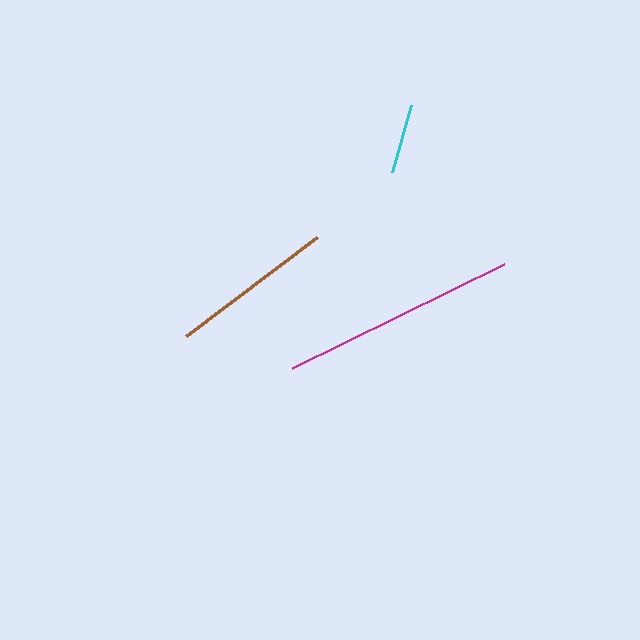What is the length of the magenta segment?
The magenta segment is approximately 236 pixels long.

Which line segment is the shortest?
The cyan line is the shortest at approximately 69 pixels.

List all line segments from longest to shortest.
From longest to shortest: magenta, brown, cyan.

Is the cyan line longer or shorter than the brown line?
The brown line is longer than the cyan line.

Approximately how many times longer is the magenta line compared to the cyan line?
The magenta line is approximately 3.4 times the length of the cyan line.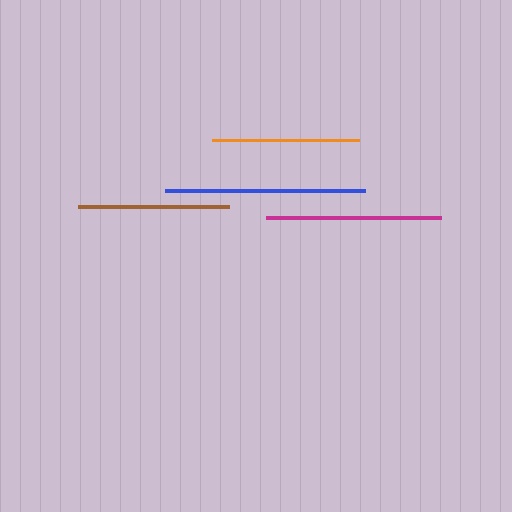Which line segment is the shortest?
The orange line is the shortest at approximately 146 pixels.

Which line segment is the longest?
The blue line is the longest at approximately 200 pixels.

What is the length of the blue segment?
The blue segment is approximately 200 pixels long.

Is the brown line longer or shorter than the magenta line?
The magenta line is longer than the brown line.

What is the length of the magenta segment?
The magenta segment is approximately 175 pixels long.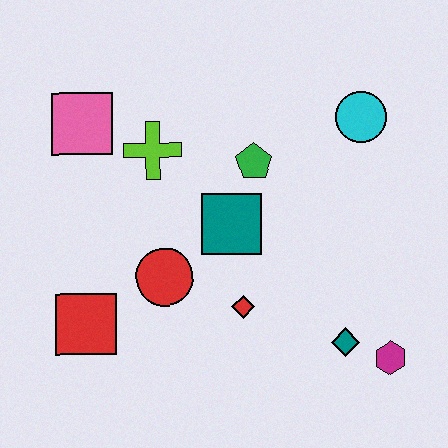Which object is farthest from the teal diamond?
The pink square is farthest from the teal diamond.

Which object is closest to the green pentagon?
The teal square is closest to the green pentagon.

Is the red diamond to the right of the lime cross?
Yes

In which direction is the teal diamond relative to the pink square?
The teal diamond is to the right of the pink square.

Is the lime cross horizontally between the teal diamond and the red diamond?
No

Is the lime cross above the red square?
Yes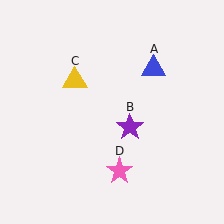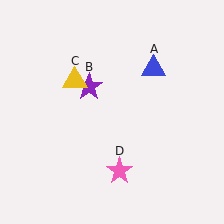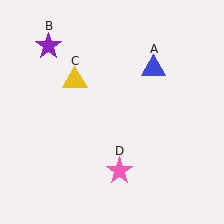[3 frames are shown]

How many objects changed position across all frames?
1 object changed position: purple star (object B).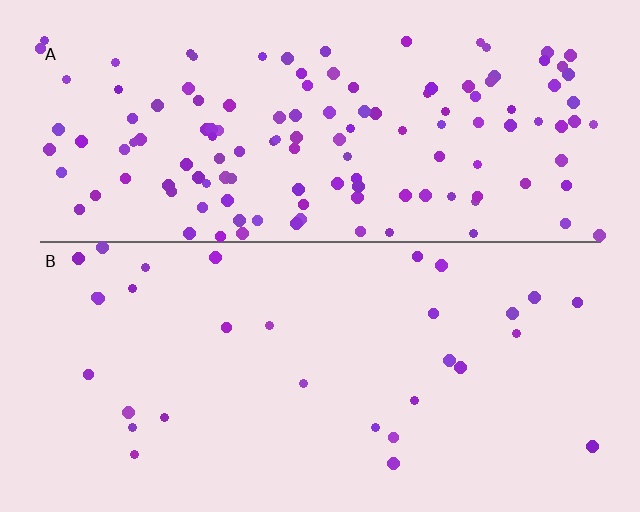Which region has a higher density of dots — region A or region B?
A (the top).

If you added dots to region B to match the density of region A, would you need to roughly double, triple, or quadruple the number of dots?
Approximately quadruple.